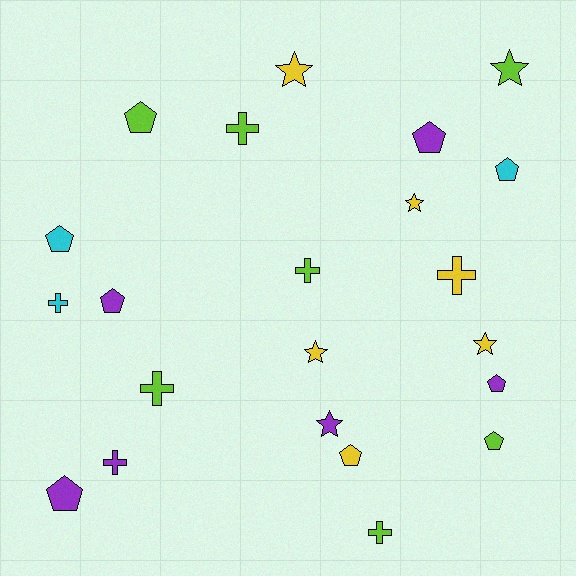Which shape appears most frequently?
Pentagon, with 9 objects.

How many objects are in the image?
There are 22 objects.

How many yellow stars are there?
There are 4 yellow stars.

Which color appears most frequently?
Lime, with 7 objects.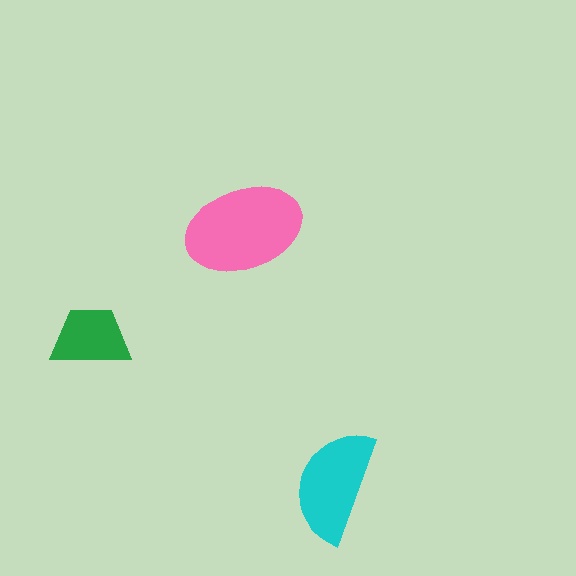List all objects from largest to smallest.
The pink ellipse, the cyan semicircle, the green trapezoid.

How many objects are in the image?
There are 3 objects in the image.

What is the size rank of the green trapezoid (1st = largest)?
3rd.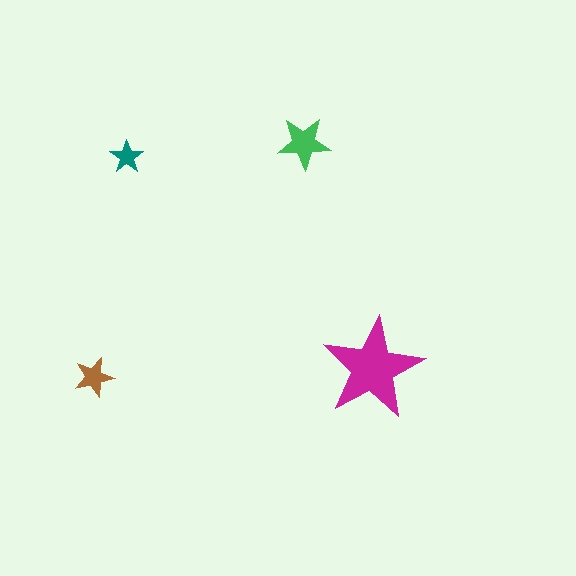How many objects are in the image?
There are 4 objects in the image.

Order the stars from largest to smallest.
the magenta one, the green one, the brown one, the teal one.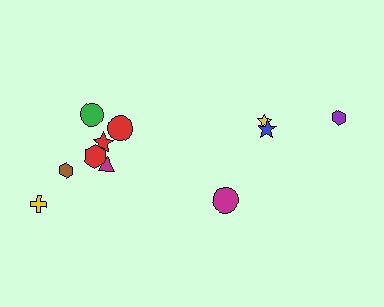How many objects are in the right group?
There are 4 objects.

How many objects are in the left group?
There are 7 objects.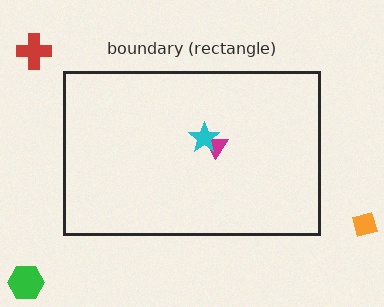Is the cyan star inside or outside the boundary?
Inside.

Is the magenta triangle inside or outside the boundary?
Inside.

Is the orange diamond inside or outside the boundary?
Outside.